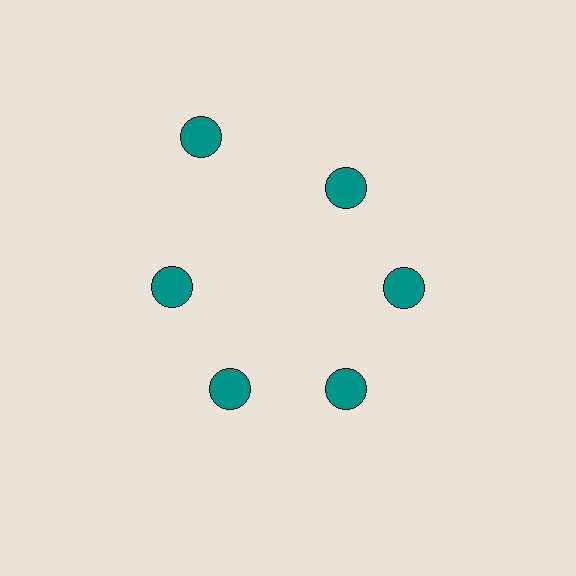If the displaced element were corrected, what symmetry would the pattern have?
It would have 6-fold rotational symmetry — the pattern would map onto itself every 60 degrees.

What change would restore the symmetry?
The symmetry would be restored by moving it inward, back onto the ring so that all 6 circles sit at equal angles and equal distance from the center.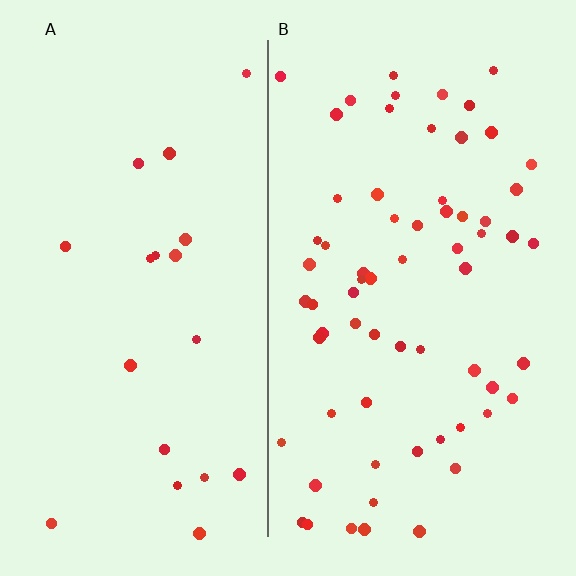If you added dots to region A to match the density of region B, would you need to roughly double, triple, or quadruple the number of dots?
Approximately triple.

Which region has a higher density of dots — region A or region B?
B (the right).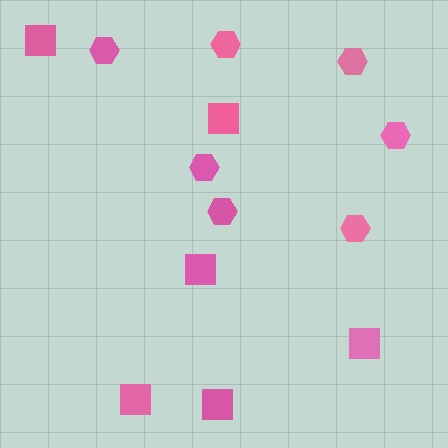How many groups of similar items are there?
There are 2 groups: one group of squares (6) and one group of hexagons (7).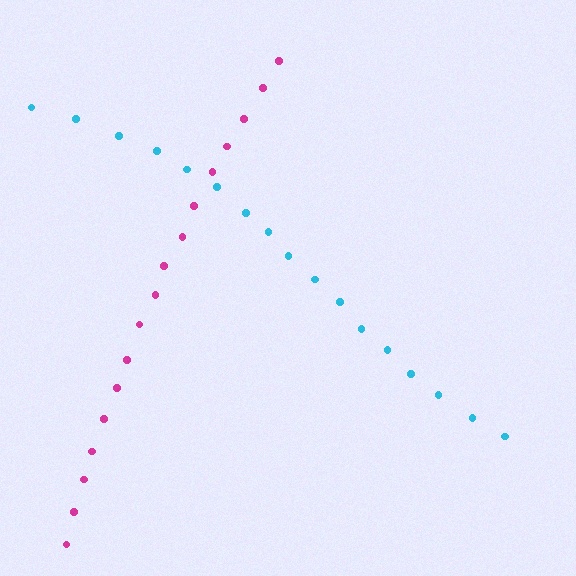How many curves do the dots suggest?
There are 2 distinct paths.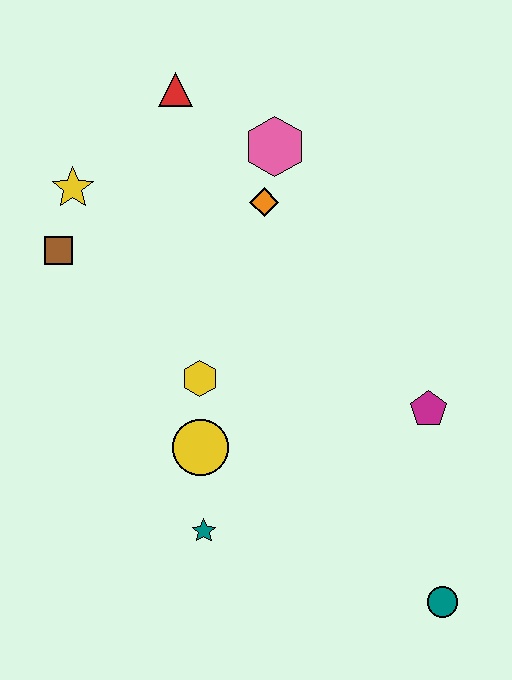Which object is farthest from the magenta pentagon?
The yellow star is farthest from the magenta pentagon.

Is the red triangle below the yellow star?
No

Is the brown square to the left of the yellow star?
Yes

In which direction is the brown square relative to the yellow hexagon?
The brown square is to the left of the yellow hexagon.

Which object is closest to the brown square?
The yellow star is closest to the brown square.